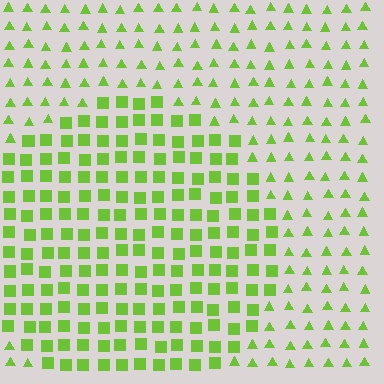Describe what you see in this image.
The image is filled with small lime elements arranged in a uniform grid. A circle-shaped region contains squares, while the surrounding area contains triangles. The boundary is defined purely by the change in element shape.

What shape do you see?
I see a circle.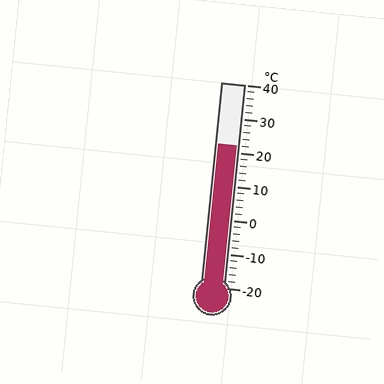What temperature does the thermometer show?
The thermometer shows approximately 22°C.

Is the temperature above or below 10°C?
The temperature is above 10°C.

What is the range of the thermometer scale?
The thermometer scale ranges from -20°C to 40°C.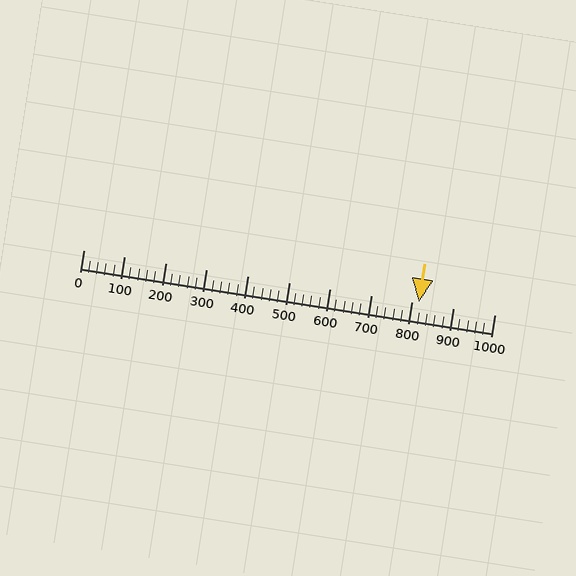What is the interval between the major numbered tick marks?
The major tick marks are spaced 100 units apart.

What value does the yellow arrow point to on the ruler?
The yellow arrow points to approximately 817.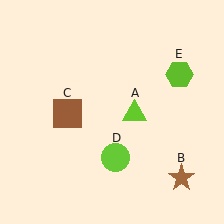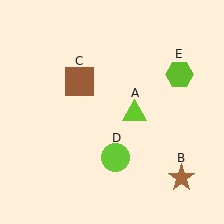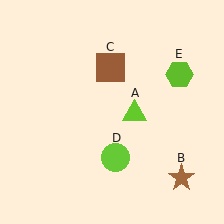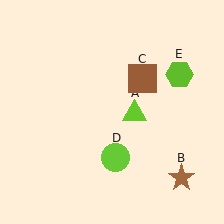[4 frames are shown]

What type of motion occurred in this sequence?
The brown square (object C) rotated clockwise around the center of the scene.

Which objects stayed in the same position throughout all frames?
Lime triangle (object A) and brown star (object B) and lime circle (object D) and lime hexagon (object E) remained stationary.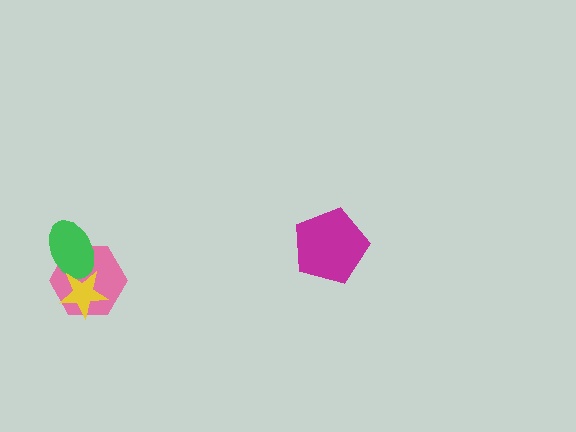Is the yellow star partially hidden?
No, no other shape covers it.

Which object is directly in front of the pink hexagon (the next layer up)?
The green ellipse is directly in front of the pink hexagon.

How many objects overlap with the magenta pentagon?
0 objects overlap with the magenta pentagon.